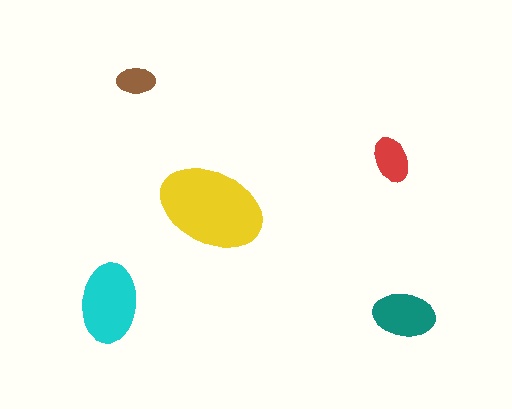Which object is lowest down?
The teal ellipse is bottommost.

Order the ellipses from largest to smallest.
the yellow one, the cyan one, the teal one, the red one, the brown one.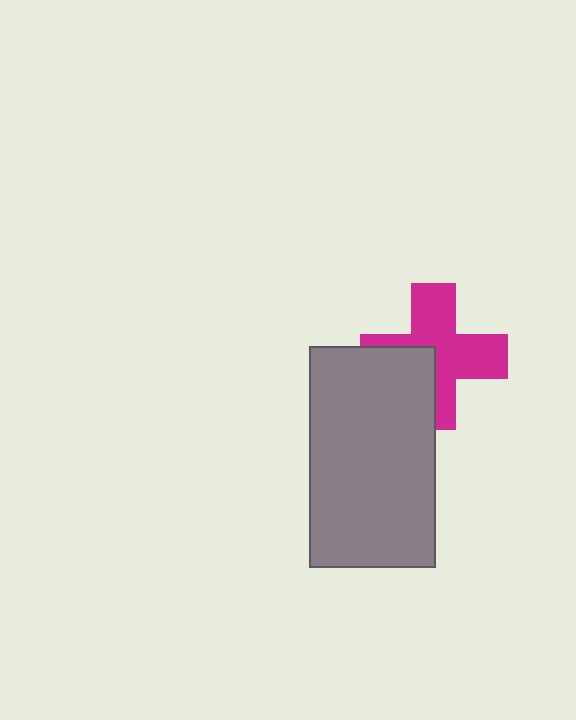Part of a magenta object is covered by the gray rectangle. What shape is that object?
It is a cross.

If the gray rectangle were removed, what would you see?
You would see the complete magenta cross.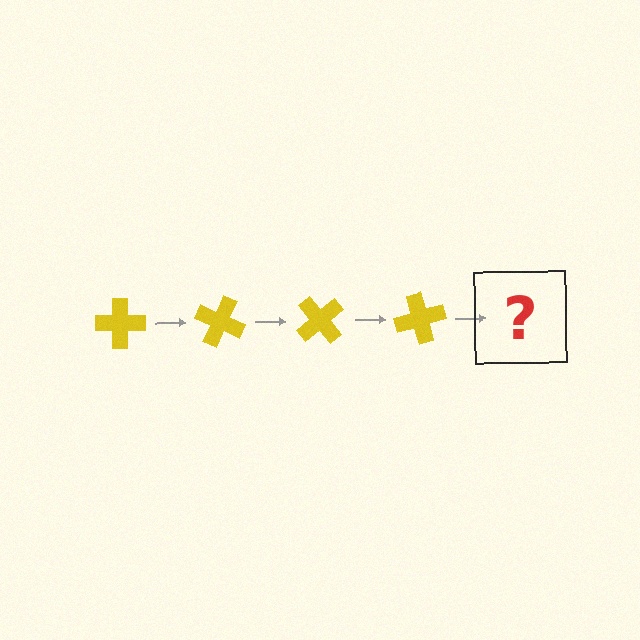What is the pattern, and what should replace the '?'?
The pattern is that the cross rotates 25 degrees each step. The '?' should be a yellow cross rotated 100 degrees.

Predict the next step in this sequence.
The next step is a yellow cross rotated 100 degrees.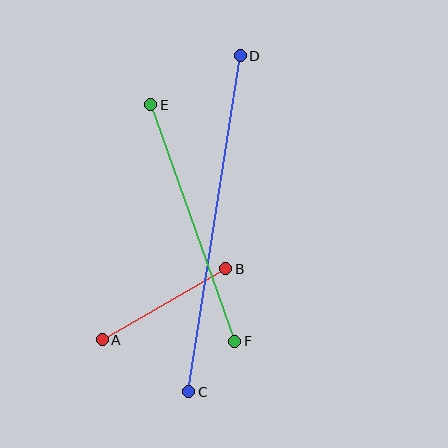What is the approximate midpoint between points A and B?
The midpoint is at approximately (164, 304) pixels.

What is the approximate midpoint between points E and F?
The midpoint is at approximately (193, 223) pixels.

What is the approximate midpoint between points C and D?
The midpoint is at approximately (214, 224) pixels.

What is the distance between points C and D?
The distance is approximately 340 pixels.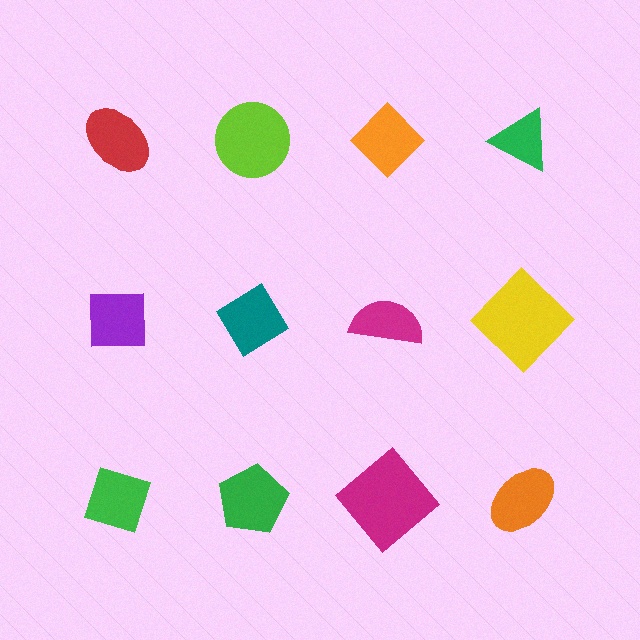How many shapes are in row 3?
4 shapes.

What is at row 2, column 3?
A magenta semicircle.